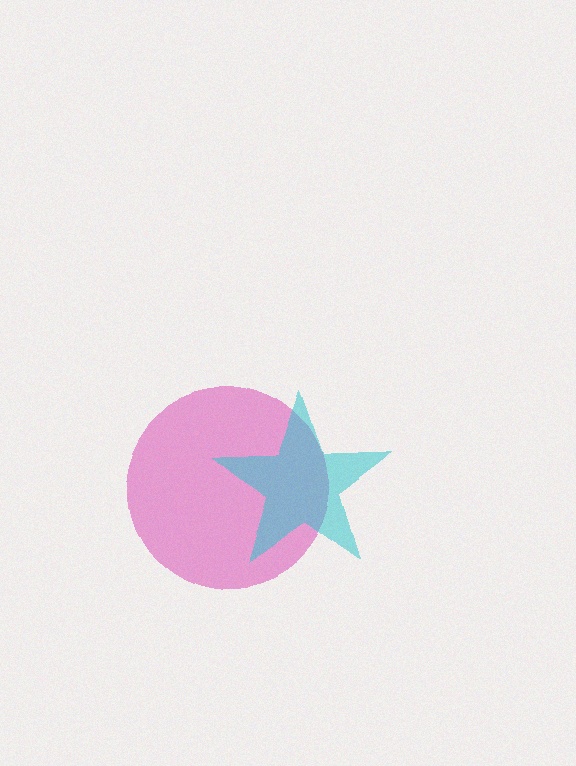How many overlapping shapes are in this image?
There are 2 overlapping shapes in the image.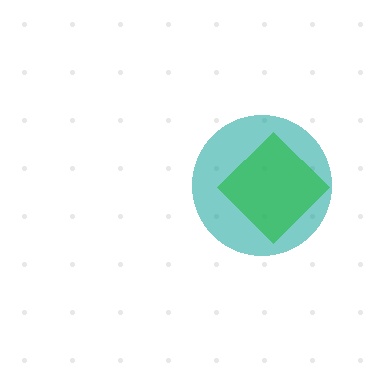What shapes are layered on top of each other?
The layered shapes are: a teal circle, a green diamond.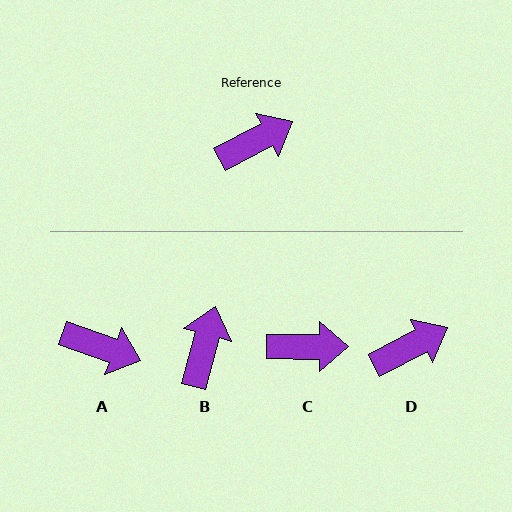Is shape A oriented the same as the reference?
No, it is off by about 47 degrees.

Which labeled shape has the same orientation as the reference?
D.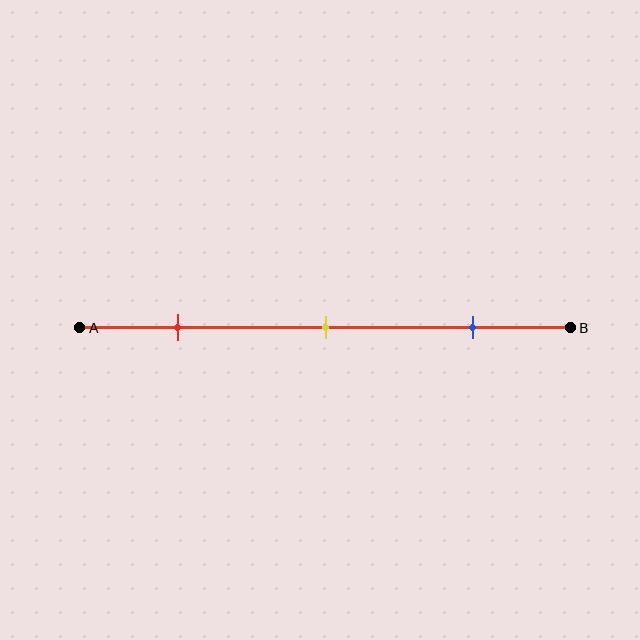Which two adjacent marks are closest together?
The red and yellow marks are the closest adjacent pair.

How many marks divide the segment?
There are 3 marks dividing the segment.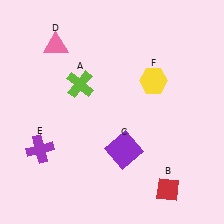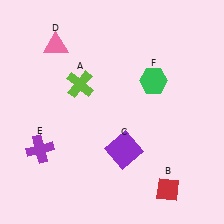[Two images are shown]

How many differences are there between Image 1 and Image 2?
There is 1 difference between the two images.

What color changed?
The hexagon (F) changed from yellow in Image 1 to green in Image 2.